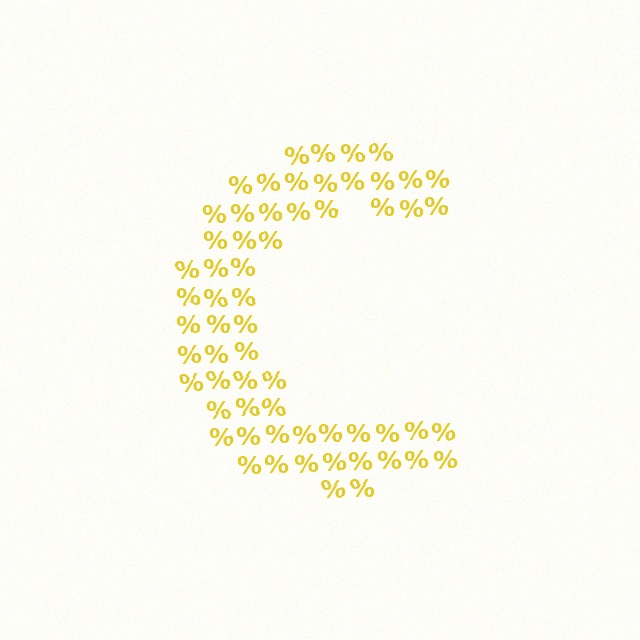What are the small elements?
The small elements are percent signs.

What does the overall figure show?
The overall figure shows the letter C.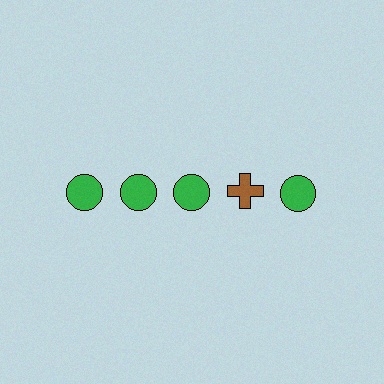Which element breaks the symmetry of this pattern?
The brown cross in the top row, second from right column breaks the symmetry. All other shapes are green circles.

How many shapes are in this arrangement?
There are 5 shapes arranged in a grid pattern.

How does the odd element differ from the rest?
It differs in both color (brown instead of green) and shape (cross instead of circle).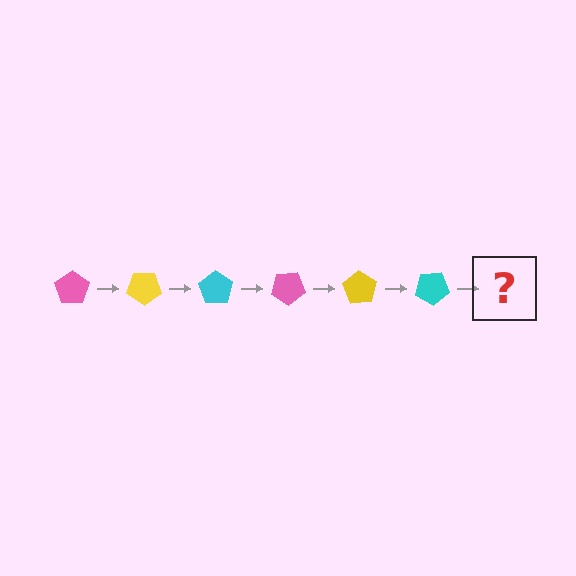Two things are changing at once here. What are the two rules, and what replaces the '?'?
The two rules are that it rotates 35 degrees each step and the color cycles through pink, yellow, and cyan. The '?' should be a pink pentagon, rotated 210 degrees from the start.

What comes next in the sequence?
The next element should be a pink pentagon, rotated 210 degrees from the start.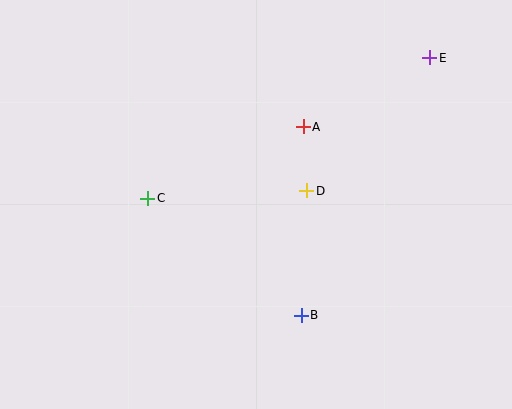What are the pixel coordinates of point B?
Point B is at (301, 315).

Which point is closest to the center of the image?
Point D at (307, 191) is closest to the center.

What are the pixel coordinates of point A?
Point A is at (303, 127).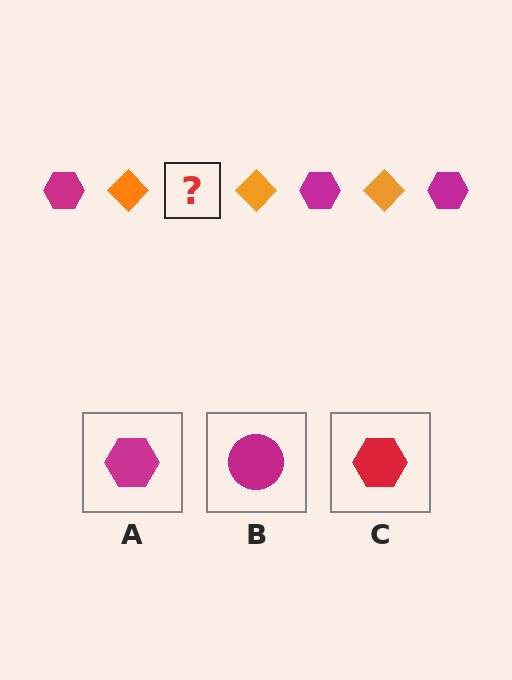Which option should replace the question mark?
Option A.